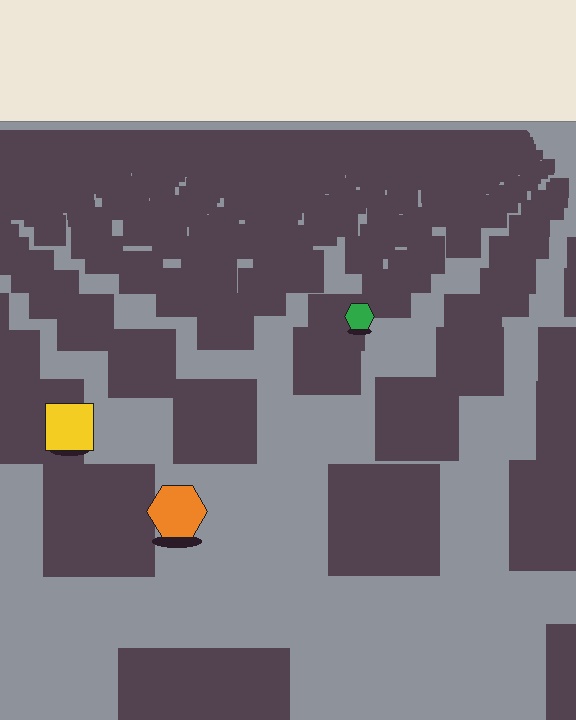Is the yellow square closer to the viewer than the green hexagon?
Yes. The yellow square is closer — you can tell from the texture gradient: the ground texture is coarser near it.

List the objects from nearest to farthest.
From nearest to farthest: the orange hexagon, the yellow square, the green hexagon.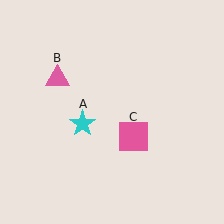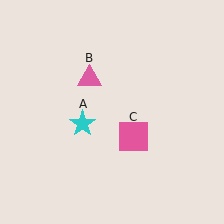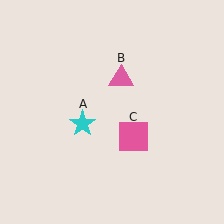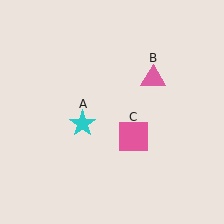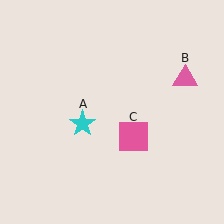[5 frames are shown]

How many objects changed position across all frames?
1 object changed position: pink triangle (object B).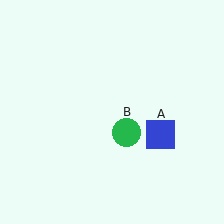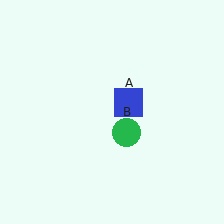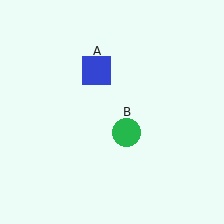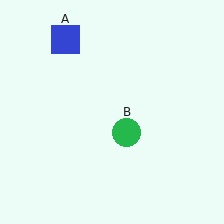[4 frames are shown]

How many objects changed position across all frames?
1 object changed position: blue square (object A).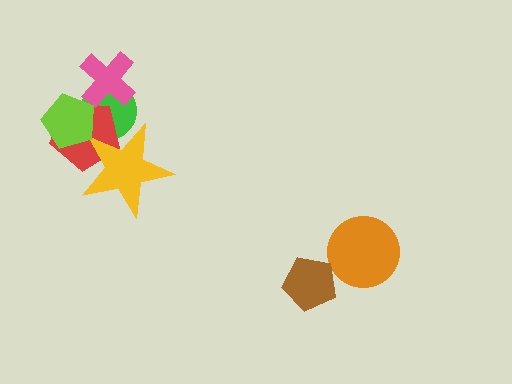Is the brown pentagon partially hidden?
No, no other shape covers it.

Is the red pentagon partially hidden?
Yes, it is partially covered by another shape.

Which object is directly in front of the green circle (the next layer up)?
The red pentagon is directly in front of the green circle.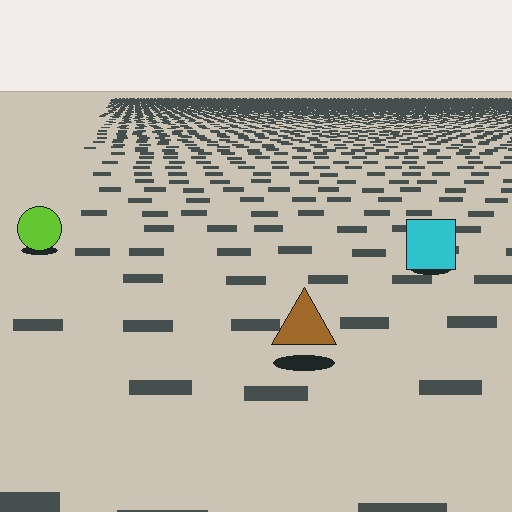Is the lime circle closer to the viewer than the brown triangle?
No. The brown triangle is closer — you can tell from the texture gradient: the ground texture is coarser near it.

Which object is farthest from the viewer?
The lime circle is farthest from the viewer. It appears smaller and the ground texture around it is denser.